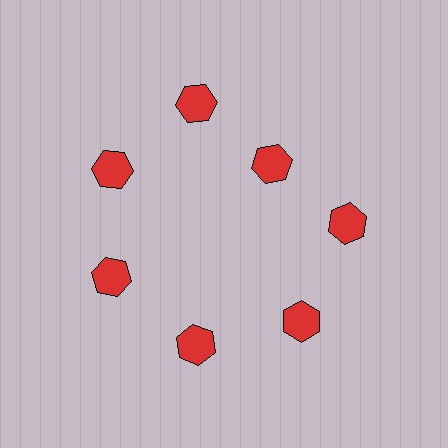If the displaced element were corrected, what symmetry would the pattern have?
It would have 7-fold rotational symmetry — the pattern would map onto itself every 51 degrees.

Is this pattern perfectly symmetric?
No. The 7 red hexagons are arranged in a ring, but one element near the 1 o'clock position is pulled inward toward the center, breaking the 7-fold rotational symmetry.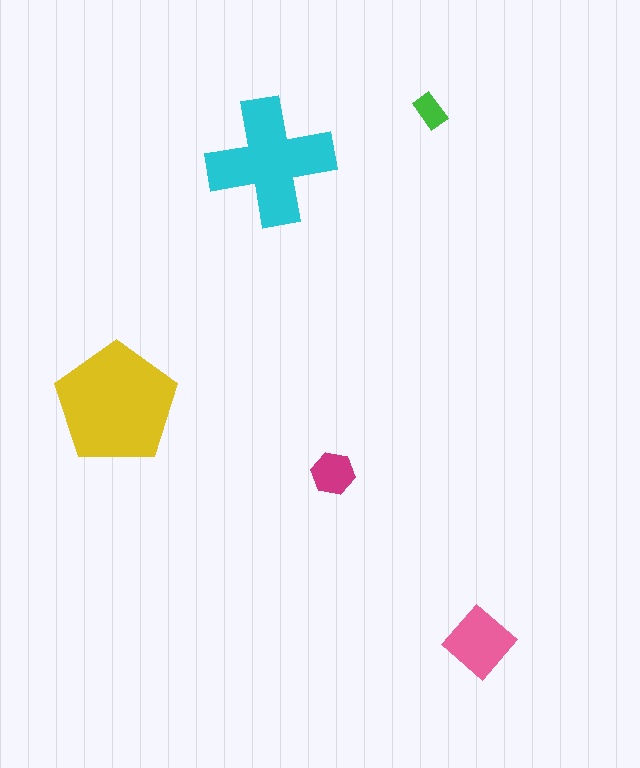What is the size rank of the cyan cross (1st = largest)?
2nd.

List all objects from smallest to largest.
The green rectangle, the magenta hexagon, the pink diamond, the cyan cross, the yellow pentagon.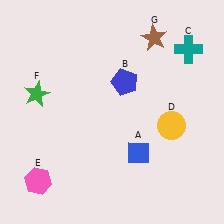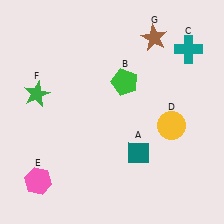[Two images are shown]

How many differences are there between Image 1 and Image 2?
There are 2 differences between the two images.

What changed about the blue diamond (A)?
In Image 1, A is blue. In Image 2, it changed to teal.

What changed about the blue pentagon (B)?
In Image 1, B is blue. In Image 2, it changed to green.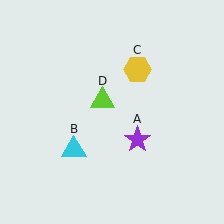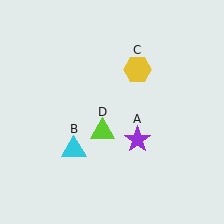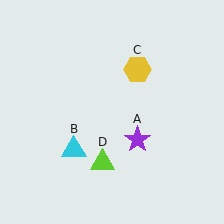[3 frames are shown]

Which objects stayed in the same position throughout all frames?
Purple star (object A) and cyan triangle (object B) and yellow hexagon (object C) remained stationary.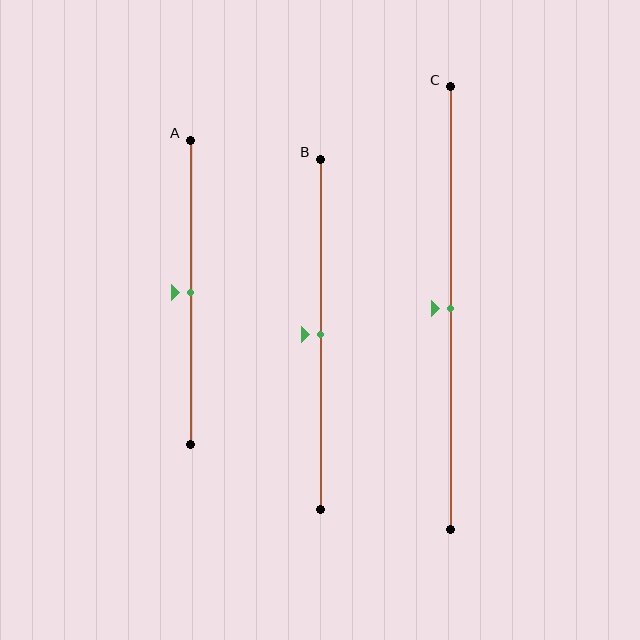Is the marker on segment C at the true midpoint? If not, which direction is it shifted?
Yes, the marker on segment C is at the true midpoint.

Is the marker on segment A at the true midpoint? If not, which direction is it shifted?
Yes, the marker on segment A is at the true midpoint.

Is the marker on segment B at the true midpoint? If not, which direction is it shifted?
Yes, the marker on segment B is at the true midpoint.